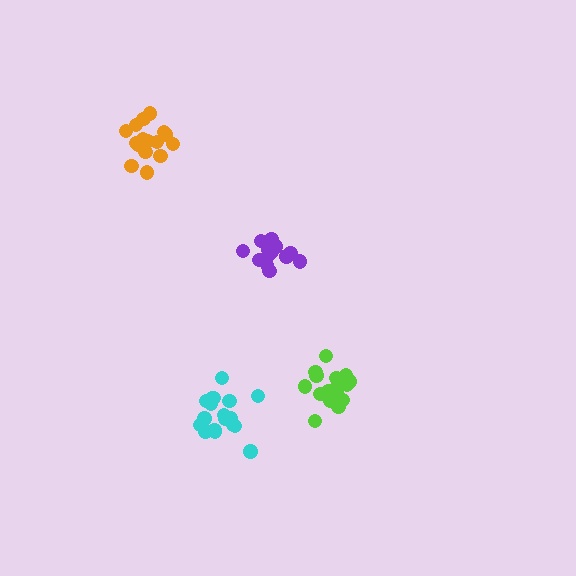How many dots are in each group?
Group 1: 17 dots, Group 2: 15 dots, Group 3: 18 dots, Group 4: 18 dots (68 total).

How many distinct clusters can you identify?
There are 4 distinct clusters.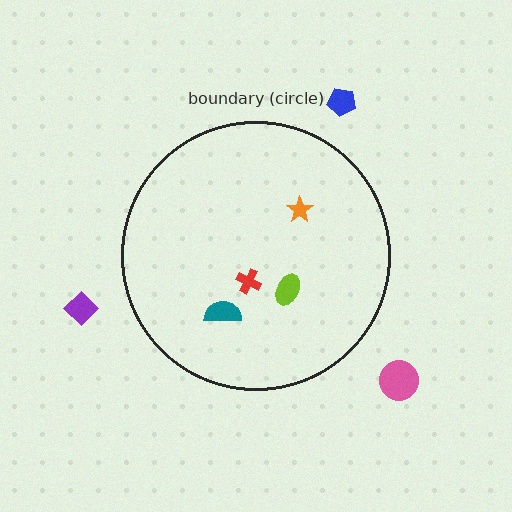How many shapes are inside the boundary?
4 inside, 3 outside.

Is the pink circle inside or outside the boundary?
Outside.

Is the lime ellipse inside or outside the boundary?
Inside.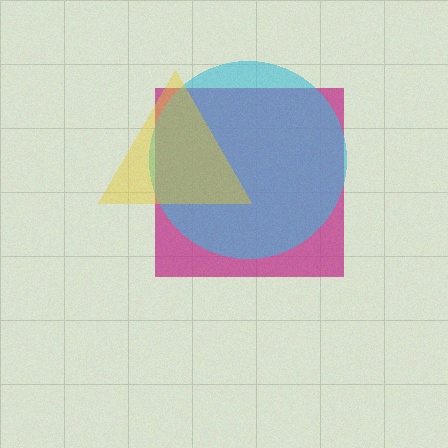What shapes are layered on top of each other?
The layered shapes are: a magenta square, a cyan circle, a yellow triangle.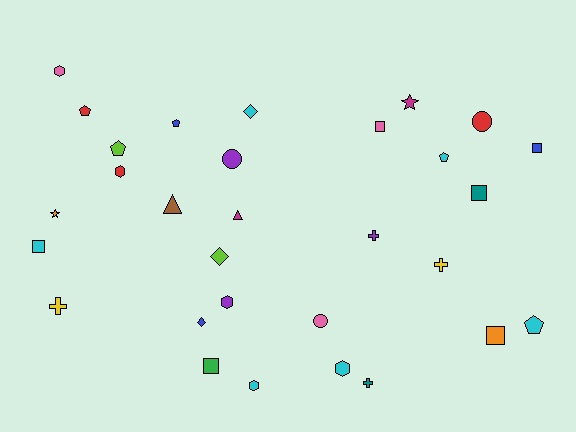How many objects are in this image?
There are 30 objects.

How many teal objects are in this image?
There are 2 teal objects.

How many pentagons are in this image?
There are 5 pentagons.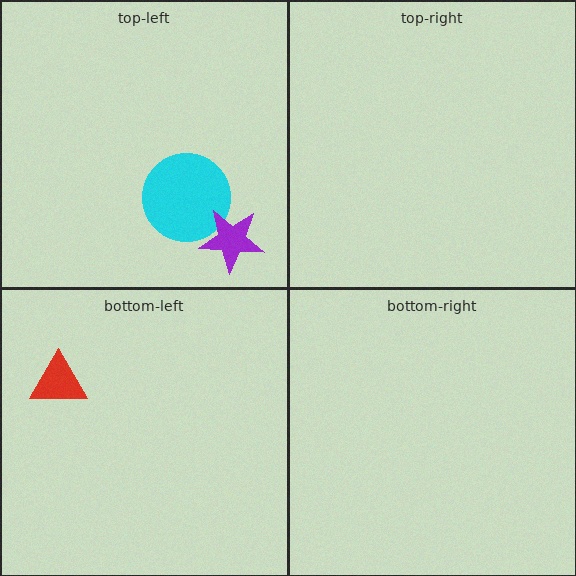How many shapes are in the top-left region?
2.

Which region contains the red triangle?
The bottom-left region.